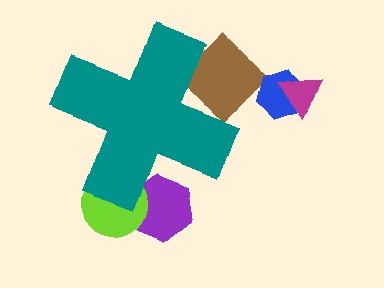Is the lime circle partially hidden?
Yes, the lime circle is partially hidden behind the teal cross.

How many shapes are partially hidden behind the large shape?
4 shapes are partially hidden.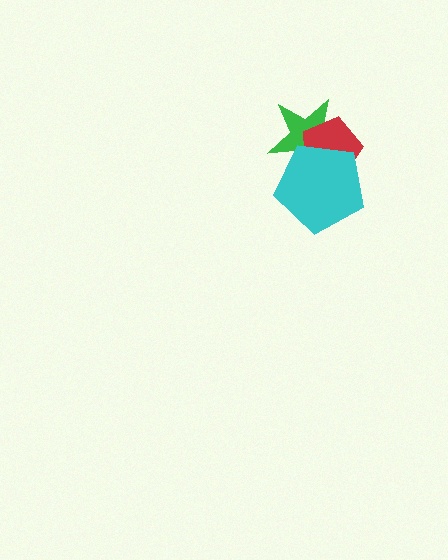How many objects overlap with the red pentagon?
2 objects overlap with the red pentagon.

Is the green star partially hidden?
Yes, it is partially covered by another shape.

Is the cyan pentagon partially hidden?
No, no other shape covers it.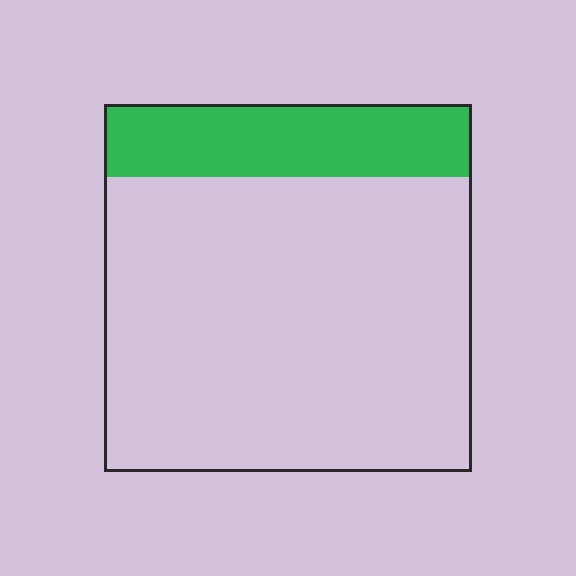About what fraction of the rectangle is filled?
About one fifth (1/5).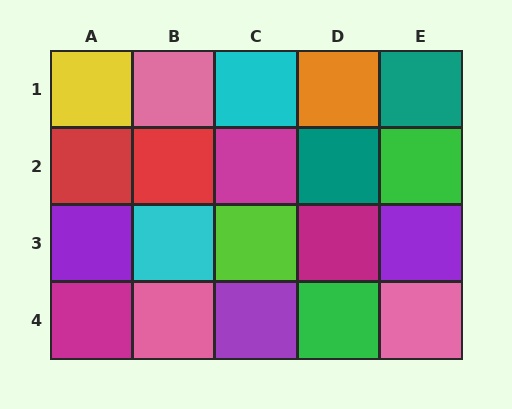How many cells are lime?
1 cell is lime.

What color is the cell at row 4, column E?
Pink.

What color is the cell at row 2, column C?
Magenta.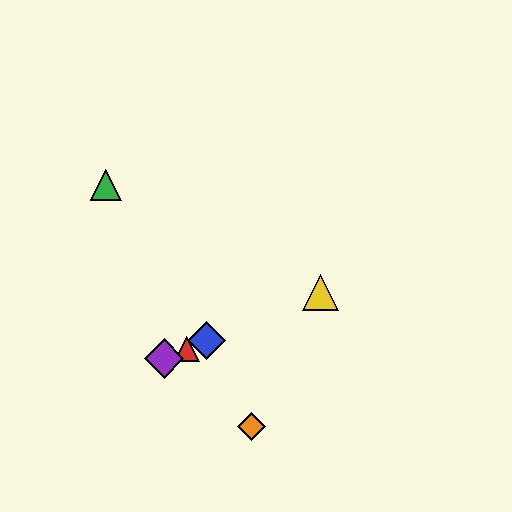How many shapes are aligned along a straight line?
4 shapes (the red triangle, the blue diamond, the yellow triangle, the purple diamond) are aligned along a straight line.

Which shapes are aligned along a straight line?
The red triangle, the blue diamond, the yellow triangle, the purple diamond are aligned along a straight line.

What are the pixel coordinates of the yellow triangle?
The yellow triangle is at (321, 292).